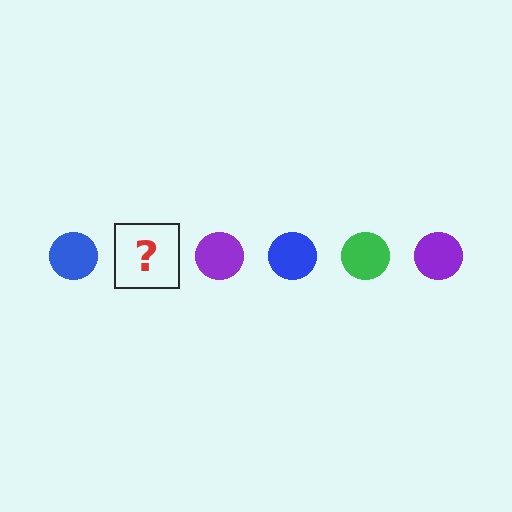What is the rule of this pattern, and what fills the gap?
The rule is that the pattern cycles through blue, green, purple circles. The gap should be filled with a green circle.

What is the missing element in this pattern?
The missing element is a green circle.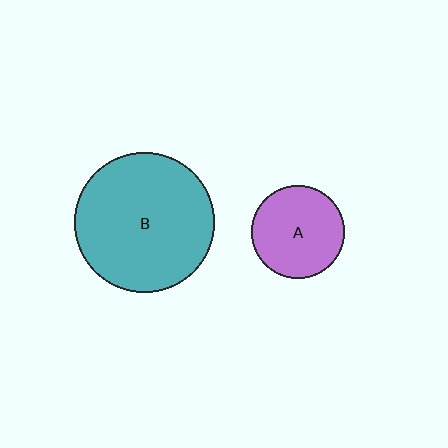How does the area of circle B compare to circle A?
Approximately 2.3 times.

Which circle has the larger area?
Circle B (teal).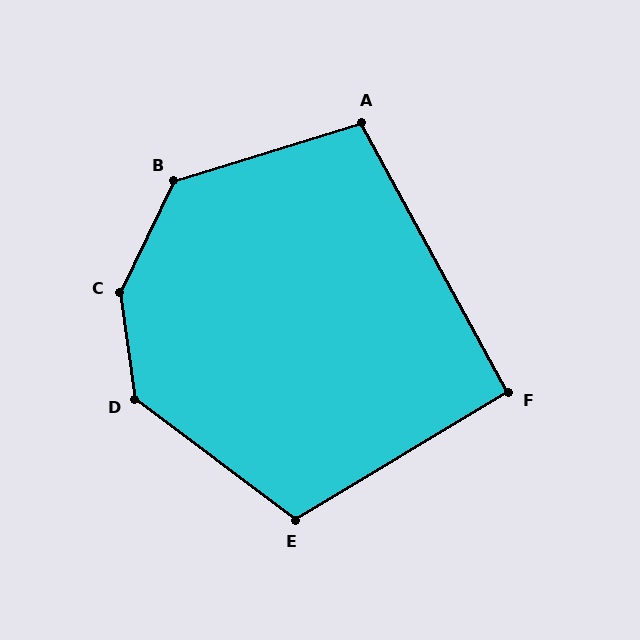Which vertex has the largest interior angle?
C, at approximately 147 degrees.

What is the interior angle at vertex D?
Approximately 135 degrees (obtuse).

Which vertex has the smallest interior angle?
F, at approximately 92 degrees.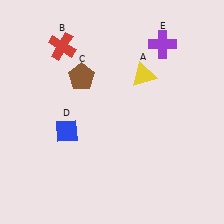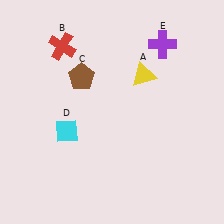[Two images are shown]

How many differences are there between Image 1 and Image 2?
There is 1 difference between the two images.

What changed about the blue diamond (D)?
In Image 1, D is blue. In Image 2, it changed to cyan.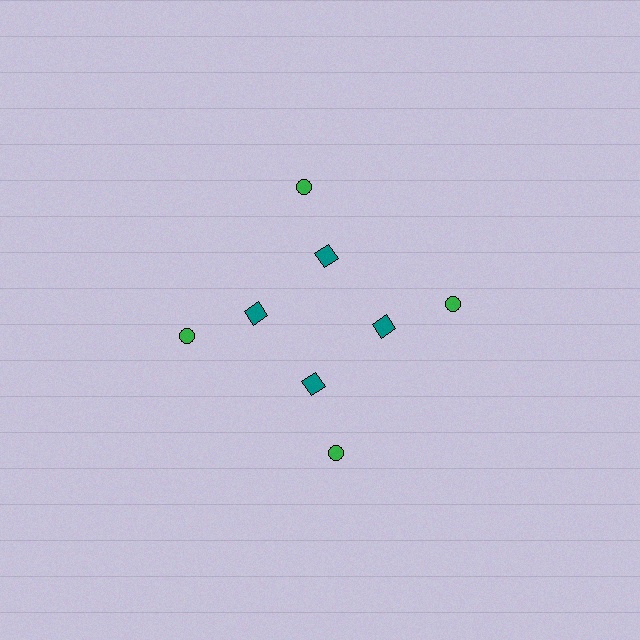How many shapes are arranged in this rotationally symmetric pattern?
There are 8 shapes, arranged in 4 groups of 2.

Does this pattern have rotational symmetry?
Yes, this pattern has 4-fold rotational symmetry. It looks the same after rotating 90 degrees around the center.